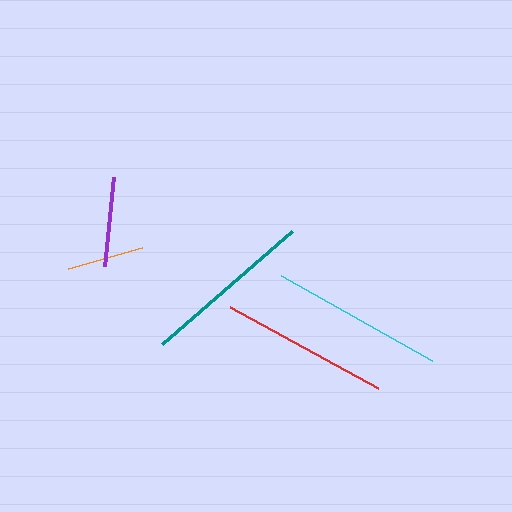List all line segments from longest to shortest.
From longest to shortest: cyan, teal, red, purple, orange.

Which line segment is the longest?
The cyan line is the longest at approximately 173 pixels.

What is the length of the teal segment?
The teal segment is approximately 172 pixels long.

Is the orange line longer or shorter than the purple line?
The purple line is longer than the orange line.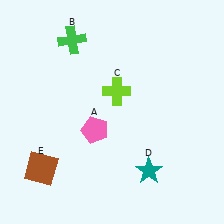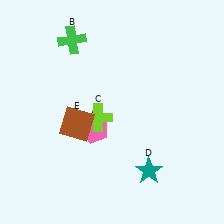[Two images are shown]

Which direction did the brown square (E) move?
The brown square (E) moved up.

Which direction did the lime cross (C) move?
The lime cross (C) moved down.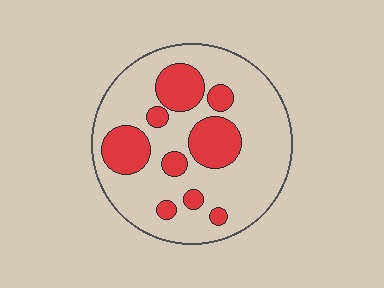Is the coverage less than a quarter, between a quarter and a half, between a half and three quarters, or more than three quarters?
Between a quarter and a half.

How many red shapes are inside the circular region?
9.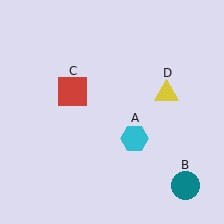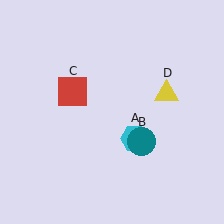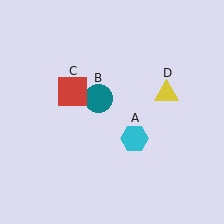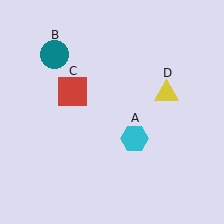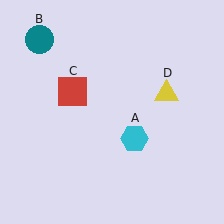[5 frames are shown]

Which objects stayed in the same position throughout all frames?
Cyan hexagon (object A) and red square (object C) and yellow triangle (object D) remained stationary.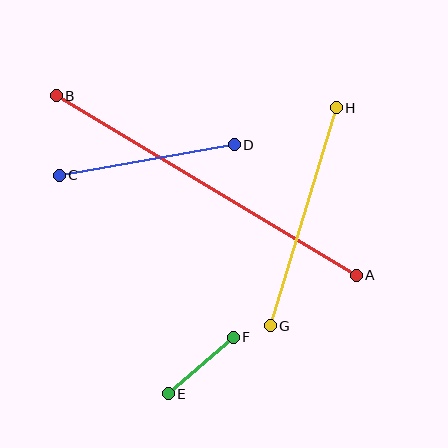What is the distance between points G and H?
The distance is approximately 228 pixels.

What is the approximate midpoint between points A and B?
The midpoint is at approximately (206, 186) pixels.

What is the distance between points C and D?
The distance is approximately 178 pixels.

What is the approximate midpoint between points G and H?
The midpoint is at approximately (303, 217) pixels.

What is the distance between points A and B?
The distance is approximately 350 pixels.